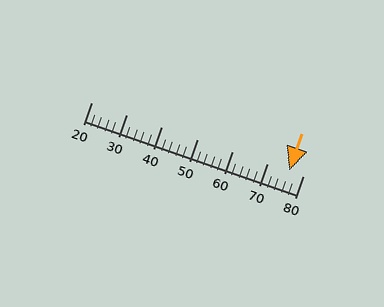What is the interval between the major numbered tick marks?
The major tick marks are spaced 10 units apart.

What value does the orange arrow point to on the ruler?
The orange arrow points to approximately 76.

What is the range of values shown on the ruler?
The ruler shows values from 20 to 80.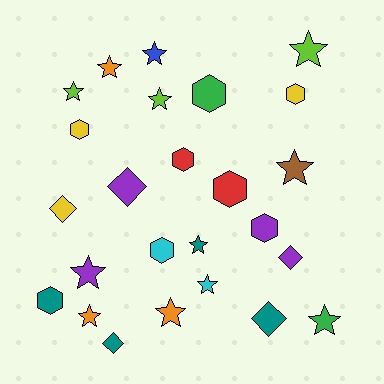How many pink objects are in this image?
There are no pink objects.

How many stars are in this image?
There are 12 stars.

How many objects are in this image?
There are 25 objects.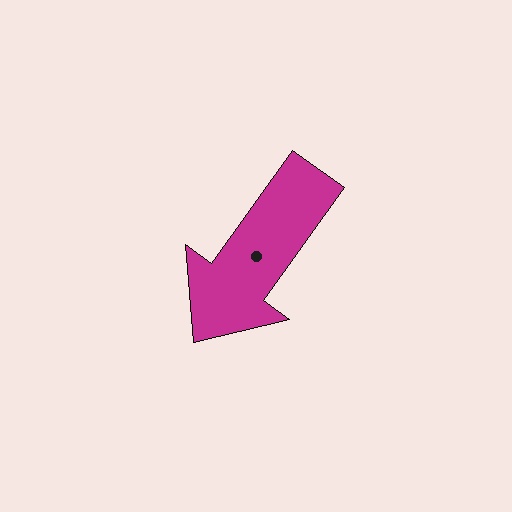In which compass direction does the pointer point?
Southwest.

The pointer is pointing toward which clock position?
Roughly 7 o'clock.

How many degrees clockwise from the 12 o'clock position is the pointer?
Approximately 216 degrees.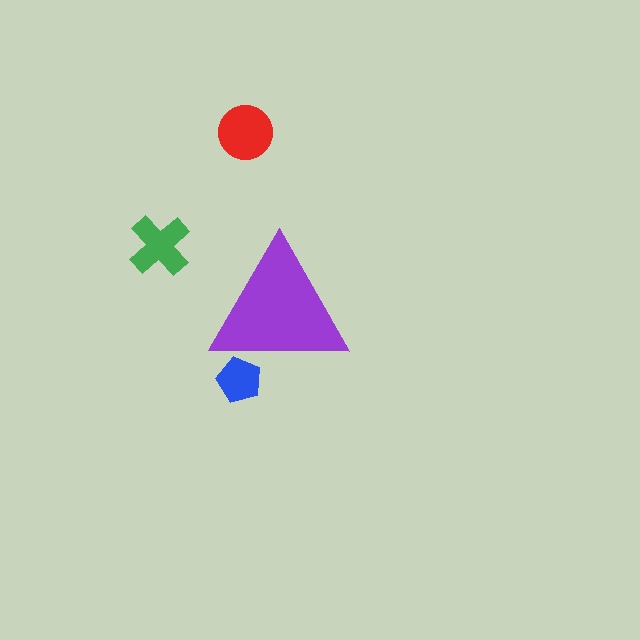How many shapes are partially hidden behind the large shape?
1 shape is partially hidden.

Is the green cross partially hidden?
No, the green cross is fully visible.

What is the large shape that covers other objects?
A purple triangle.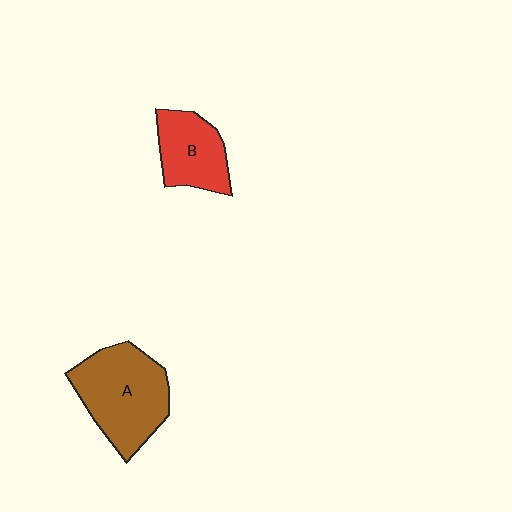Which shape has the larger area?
Shape A (brown).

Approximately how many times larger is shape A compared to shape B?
Approximately 1.6 times.